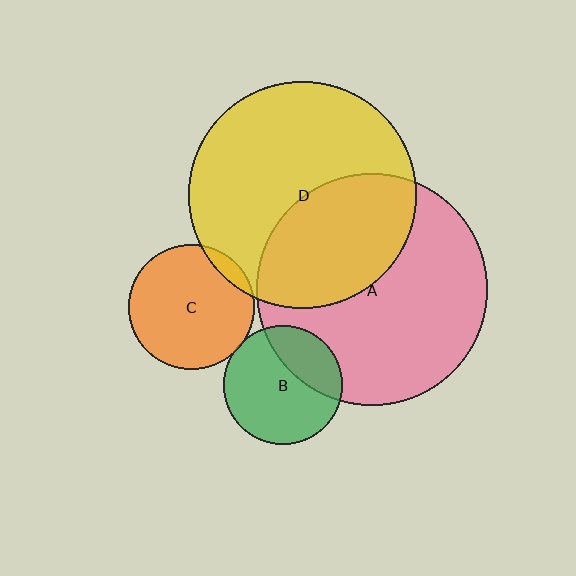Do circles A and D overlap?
Yes.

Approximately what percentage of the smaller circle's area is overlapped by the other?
Approximately 40%.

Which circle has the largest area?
Circle A (pink).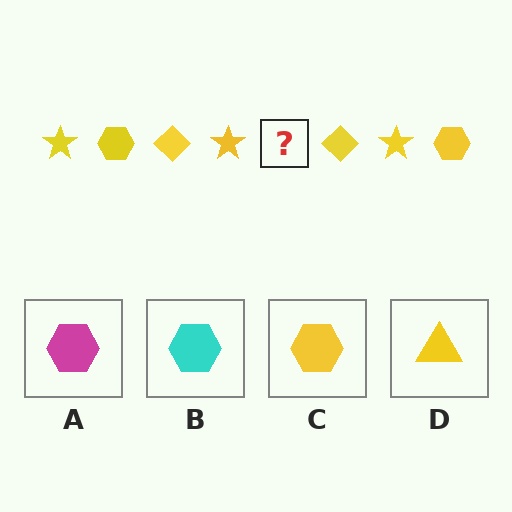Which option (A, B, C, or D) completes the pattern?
C.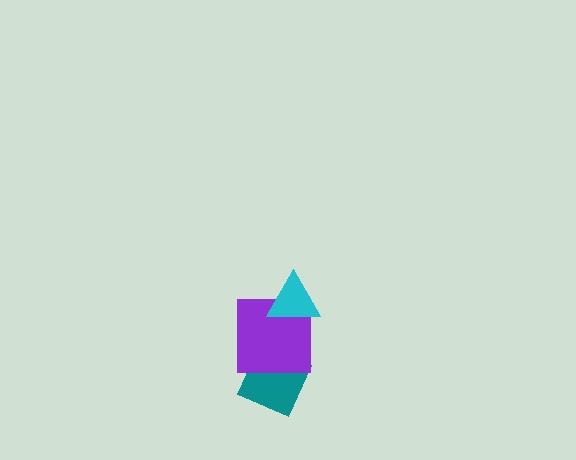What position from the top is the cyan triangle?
The cyan triangle is 1st from the top.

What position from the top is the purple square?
The purple square is 2nd from the top.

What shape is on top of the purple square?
The cyan triangle is on top of the purple square.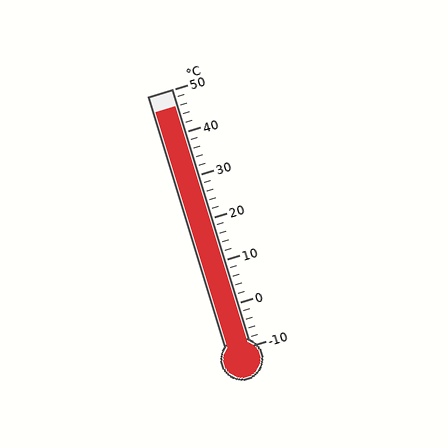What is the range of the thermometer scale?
The thermometer scale ranges from -10°C to 50°C.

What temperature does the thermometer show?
The thermometer shows approximately 46°C.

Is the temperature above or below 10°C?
The temperature is above 10°C.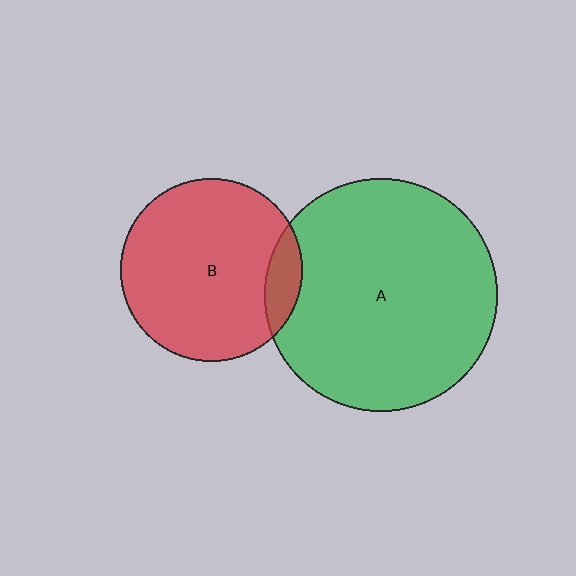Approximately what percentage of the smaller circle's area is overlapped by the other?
Approximately 10%.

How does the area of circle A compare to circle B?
Approximately 1.6 times.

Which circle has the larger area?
Circle A (green).